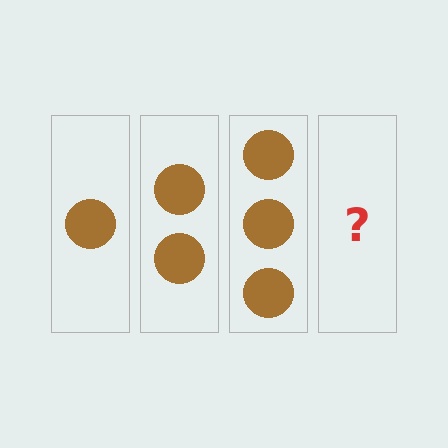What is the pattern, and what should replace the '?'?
The pattern is that each step adds one more circle. The '?' should be 4 circles.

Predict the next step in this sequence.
The next step is 4 circles.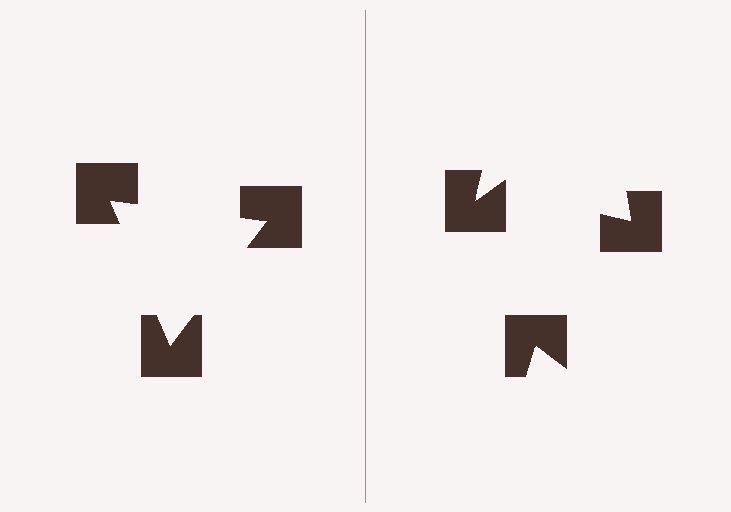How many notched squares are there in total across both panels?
6 — 3 on each side.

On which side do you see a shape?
An illusory triangle appears on the left side. On the right side the wedge cuts are rotated, so no coherent shape forms.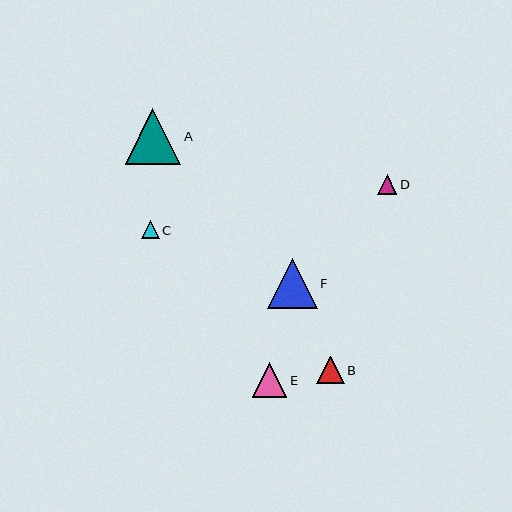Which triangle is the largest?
Triangle A is the largest with a size of approximately 55 pixels.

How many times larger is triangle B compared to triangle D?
Triangle B is approximately 1.4 times the size of triangle D.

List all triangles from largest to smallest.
From largest to smallest: A, F, E, B, D, C.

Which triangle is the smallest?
Triangle C is the smallest with a size of approximately 18 pixels.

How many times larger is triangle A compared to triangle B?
Triangle A is approximately 2.0 times the size of triangle B.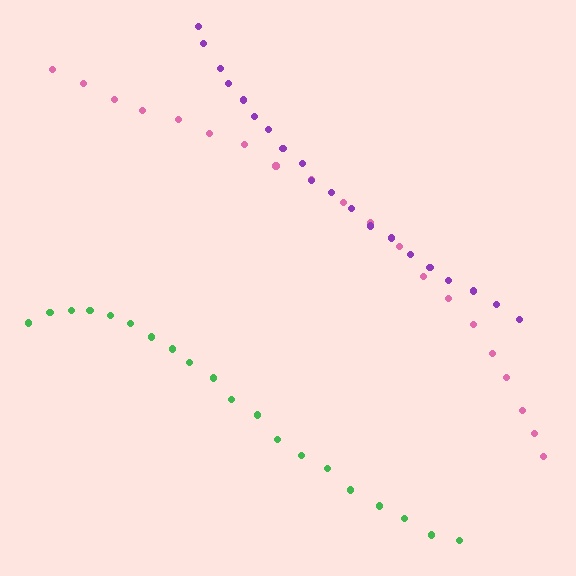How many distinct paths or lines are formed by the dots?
There are 3 distinct paths.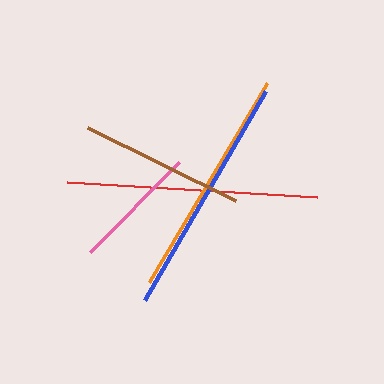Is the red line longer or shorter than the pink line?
The red line is longer than the pink line.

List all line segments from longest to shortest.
From longest to shortest: red, blue, orange, brown, pink.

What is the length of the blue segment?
The blue segment is approximately 242 pixels long.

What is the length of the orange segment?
The orange segment is approximately 231 pixels long.